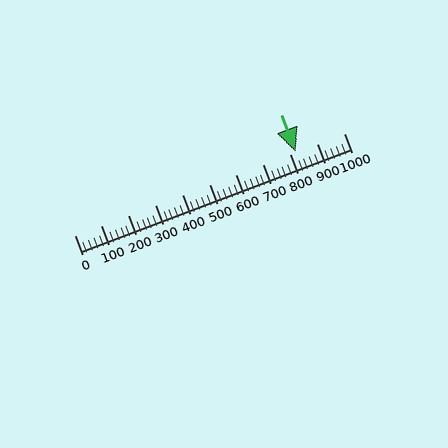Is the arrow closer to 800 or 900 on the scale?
The arrow is closer to 800.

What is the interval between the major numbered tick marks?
The major tick marks are spaced 100 units apart.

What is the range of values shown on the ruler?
The ruler shows values from 0 to 1000.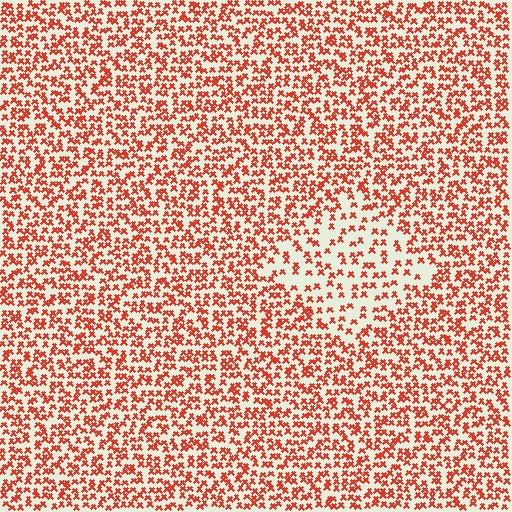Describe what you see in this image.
The image contains small red elements arranged at two different densities. A diamond-shaped region is visible where the elements are less densely packed than the surrounding area.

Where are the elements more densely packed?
The elements are more densely packed outside the diamond boundary.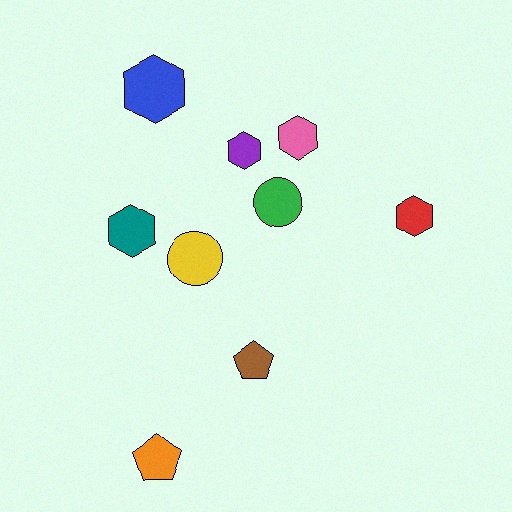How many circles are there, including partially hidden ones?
There are 2 circles.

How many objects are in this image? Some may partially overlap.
There are 9 objects.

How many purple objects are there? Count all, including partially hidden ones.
There is 1 purple object.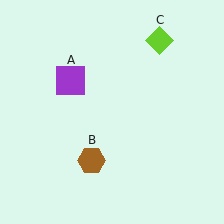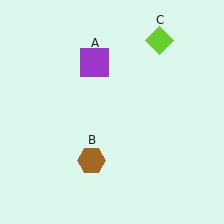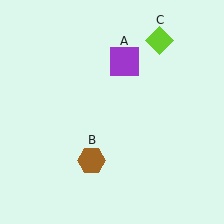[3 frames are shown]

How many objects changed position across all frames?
1 object changed position: purple square (object A).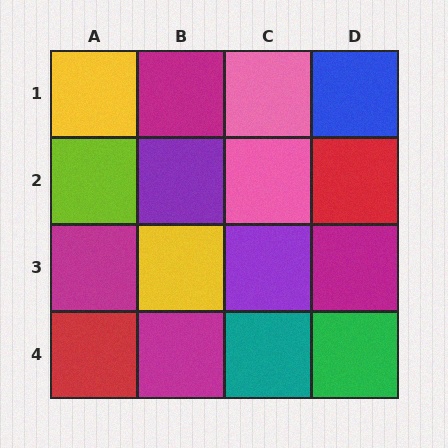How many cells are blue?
1 cell is blue.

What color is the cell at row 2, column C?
Pink.